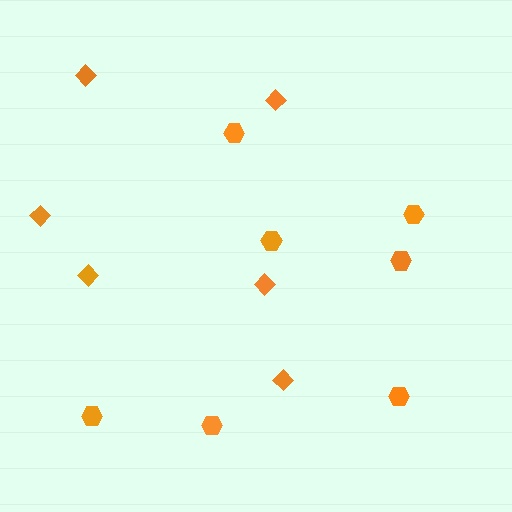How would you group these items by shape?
There are 2 groups: one group of hexagons (7) and one group of diamonds (6).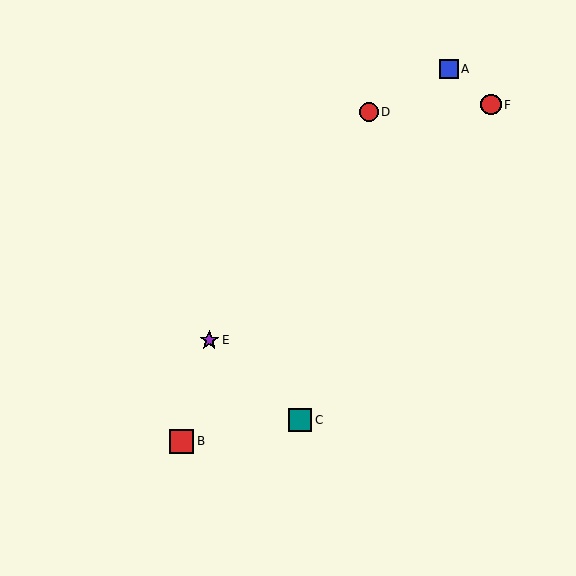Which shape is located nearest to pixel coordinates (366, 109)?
The red circle (labeled D) at (369, 112) is nearest to that location.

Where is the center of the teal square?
The center of the teal square is at (300, 420).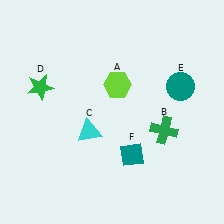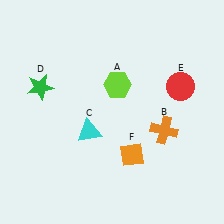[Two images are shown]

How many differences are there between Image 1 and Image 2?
There are 3 differences between the two images.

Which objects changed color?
B changed from green to orange. E changed from teal to red. F changed from teal to orange.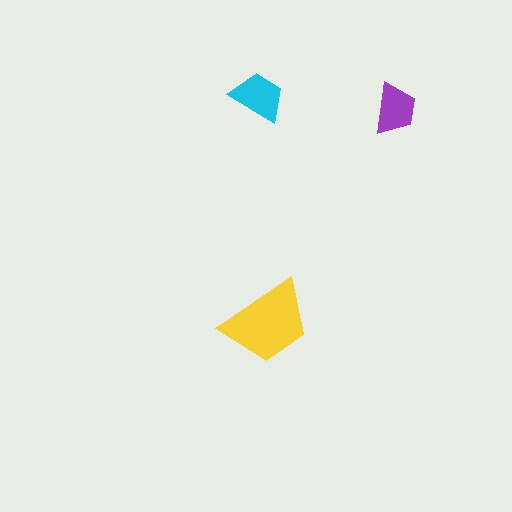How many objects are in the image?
There are 3 objects in the image.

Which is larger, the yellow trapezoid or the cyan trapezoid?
The yellow one.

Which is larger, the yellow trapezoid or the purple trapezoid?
The yellow one.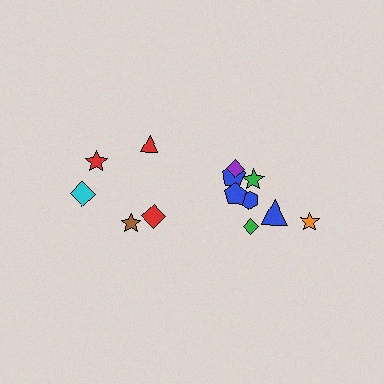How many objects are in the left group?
There are 5 objects.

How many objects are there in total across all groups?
There are 13 objects.